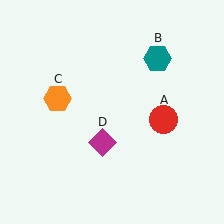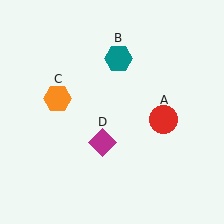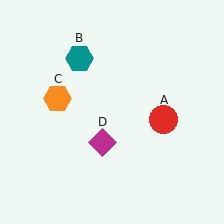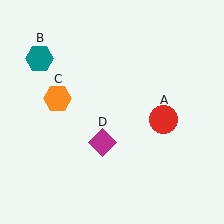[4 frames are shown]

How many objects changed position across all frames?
1 object changed position: teal hexagon (object B).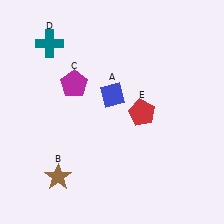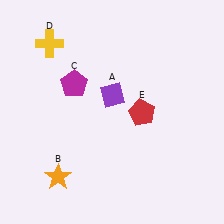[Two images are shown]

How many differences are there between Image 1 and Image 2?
There are 3 differences between the two images.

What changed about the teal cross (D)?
In Image 1, D is teal. In Image 2, it changed to yellow.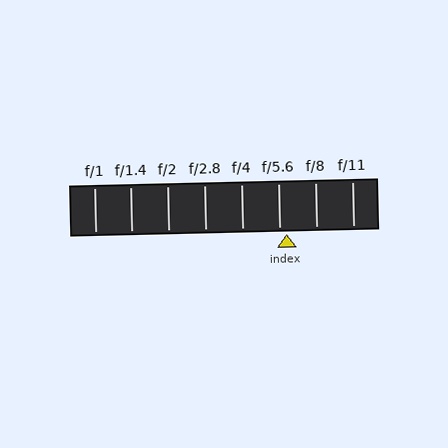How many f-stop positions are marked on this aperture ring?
There are 8 f-stop positions marked.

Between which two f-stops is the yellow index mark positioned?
The index mark is between f/5.6 and f/8.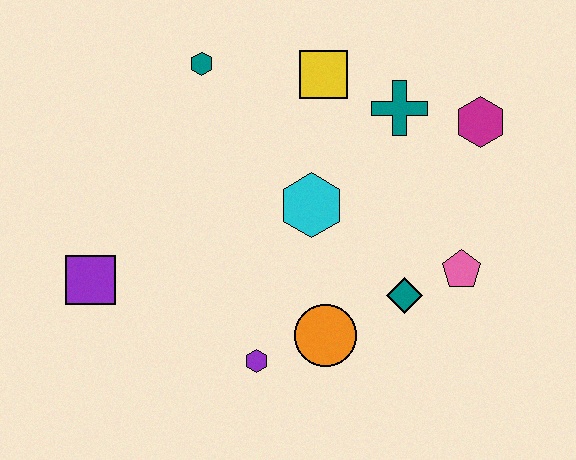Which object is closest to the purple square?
The purple hexagon is closest to the purple square.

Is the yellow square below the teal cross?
No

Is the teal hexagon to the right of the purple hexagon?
No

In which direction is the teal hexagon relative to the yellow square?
The teal hexagon is to the left of the yellow square.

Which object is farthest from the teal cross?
The purple square is farthest from the teal cross.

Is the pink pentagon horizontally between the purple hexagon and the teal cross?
No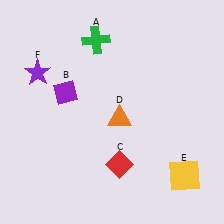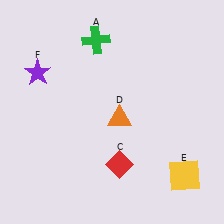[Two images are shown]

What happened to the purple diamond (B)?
The purple diamond (B) was removed in Image 2. It was in the top-left area of Image 1.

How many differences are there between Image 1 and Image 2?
There is 1 difference between the two images.